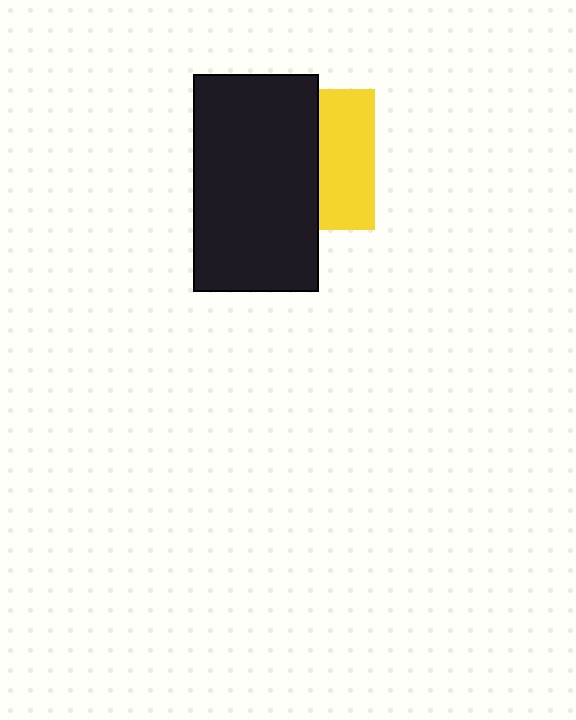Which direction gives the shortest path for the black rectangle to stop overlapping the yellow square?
Moving left gives the shortest separation.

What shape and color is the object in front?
The object in front is a black rectangle.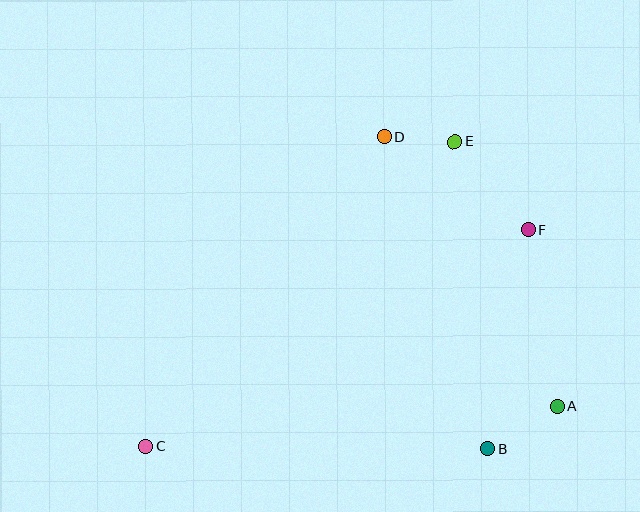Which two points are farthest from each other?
Points C and F are farthest from each other.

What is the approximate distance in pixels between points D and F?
The distance between D and F is approximately 172 pixels.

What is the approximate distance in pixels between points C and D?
The distance between C and D is approximately 390 pixels.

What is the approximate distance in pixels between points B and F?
The distance between B and F is approximately 223 pixels.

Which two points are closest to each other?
Points D and E are closest to each other.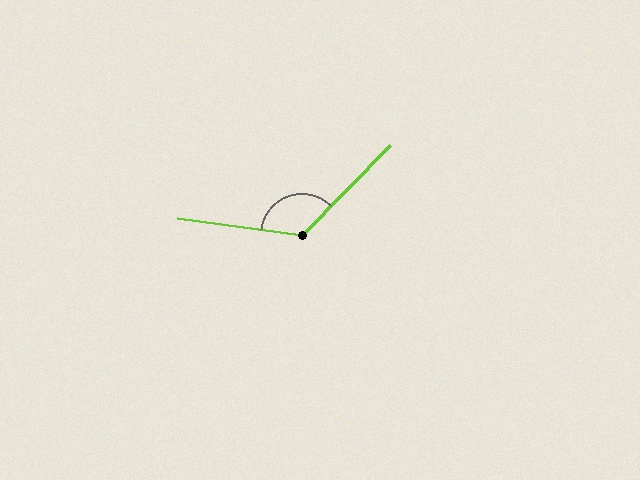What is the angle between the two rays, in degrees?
Approximately 127 degrees.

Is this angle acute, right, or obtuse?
It is obtuse.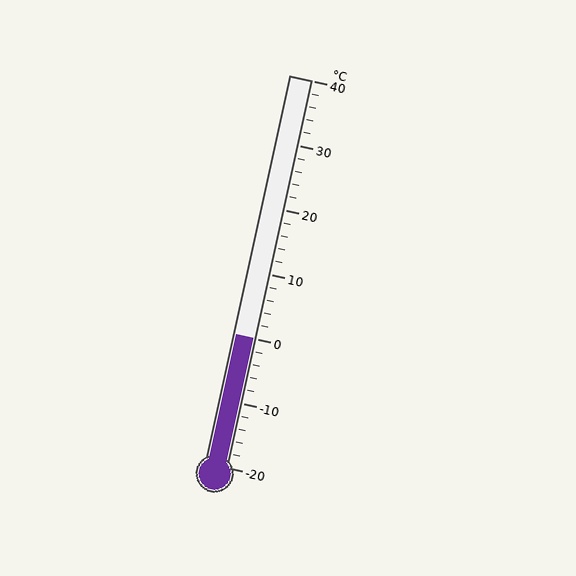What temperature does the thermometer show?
The thermometer shows approximately 0°C.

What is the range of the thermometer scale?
The thermometer scale ranges from -20°C to 40°C.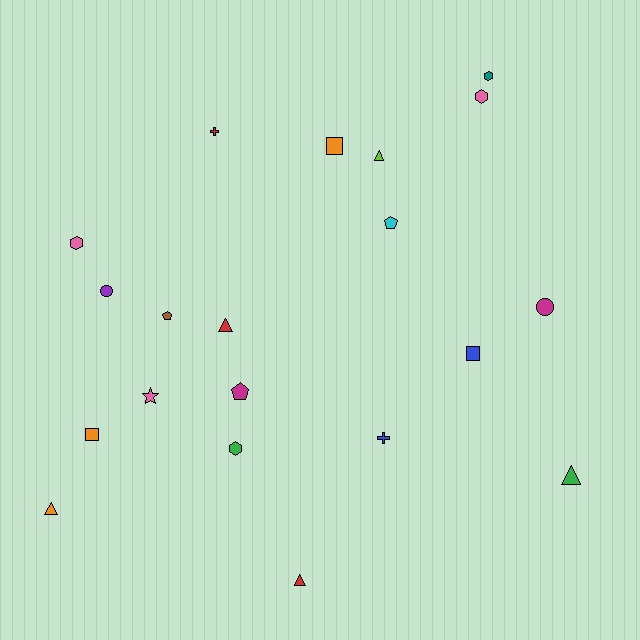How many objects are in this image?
There are 20 objects.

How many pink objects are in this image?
There are 3 pink objects.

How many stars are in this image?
There is 1 star.